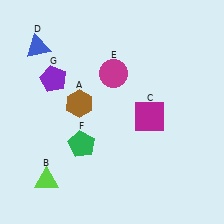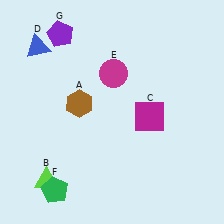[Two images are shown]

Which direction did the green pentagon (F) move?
The green pentagon (F) moved down.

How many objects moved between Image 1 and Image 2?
2 objects moved between the two images.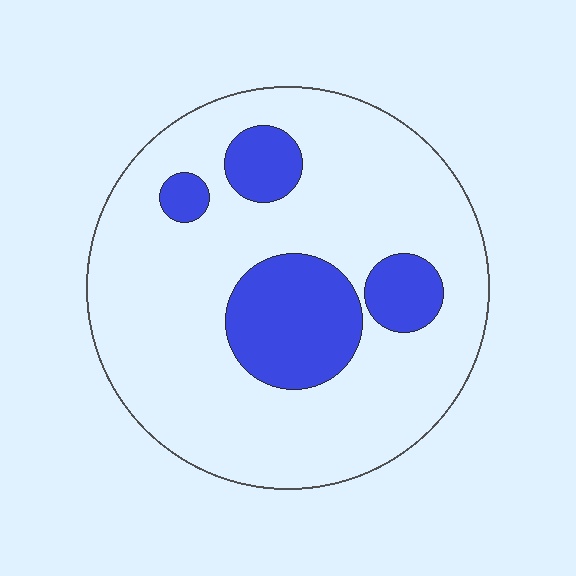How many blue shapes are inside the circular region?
4.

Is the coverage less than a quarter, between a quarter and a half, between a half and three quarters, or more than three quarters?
Less than a quarter.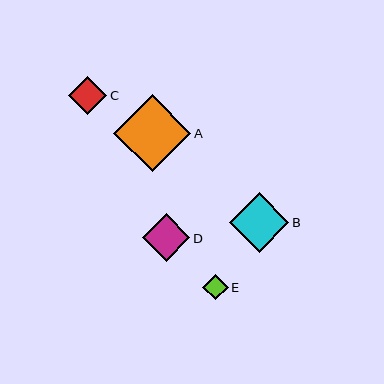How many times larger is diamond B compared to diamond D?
Diamond B is approximately 1.2 times the size of diamond D.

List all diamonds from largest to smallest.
From largest to smallest: A, B, D, C, E.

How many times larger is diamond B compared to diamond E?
Diamond B is approximately 2.3 times the size of diamond E.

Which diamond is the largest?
Diamond A is the largest with a size of approximately 77 pixels.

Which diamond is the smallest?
Diamond E is the smallest with a size of approximately 25 pixels.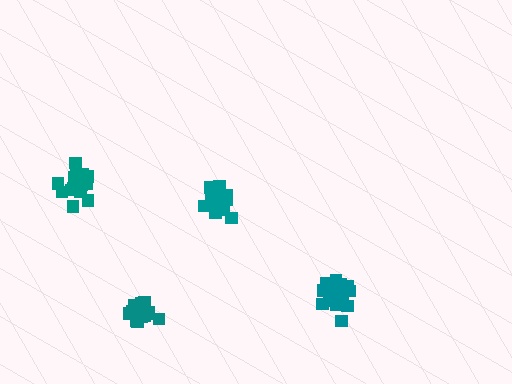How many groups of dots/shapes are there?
There are 4 groups.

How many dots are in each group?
Group 1: 18 dots, Group 2: 14 dots, Group 3: 18 dots, Group 4: 19 dots (69 total).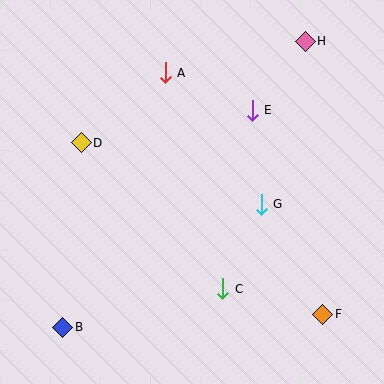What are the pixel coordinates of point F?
Point F is at (323, 314).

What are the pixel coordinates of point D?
Point D is at (81, 143).